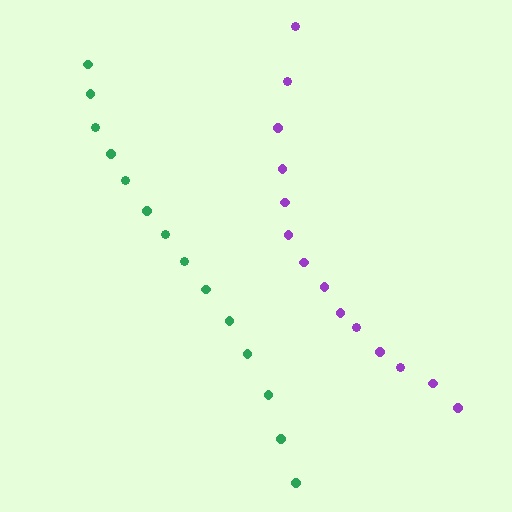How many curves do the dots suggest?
There are 2 distinct paths.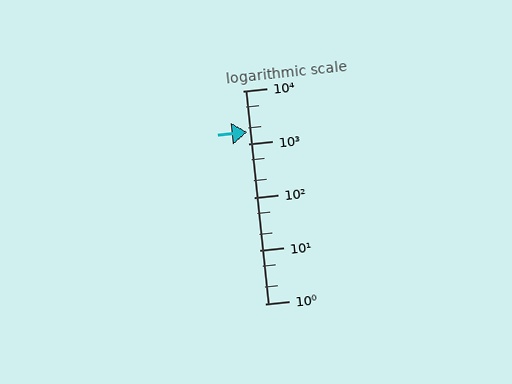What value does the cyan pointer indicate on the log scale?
The pointer indicates approximately 1700.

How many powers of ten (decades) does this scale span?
The scale spans 4 decades, from 1 to 10000.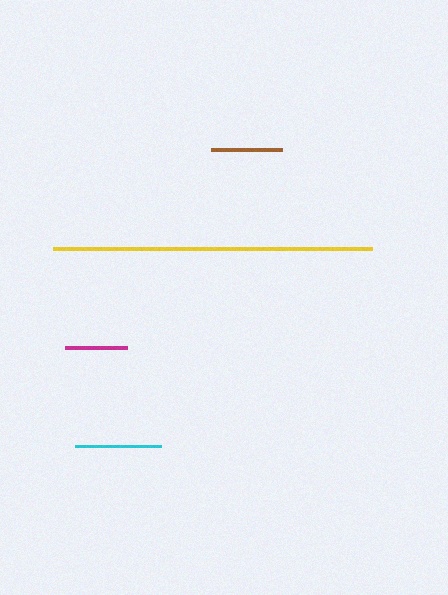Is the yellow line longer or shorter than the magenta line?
The yellow line is longer than the magenta line.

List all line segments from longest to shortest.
From longest to shortest: yellow, cyan, brown, magenta.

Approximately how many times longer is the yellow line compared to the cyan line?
The yellow line is approximately 3.7 times the length of the cyan line.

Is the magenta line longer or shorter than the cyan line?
The cyan line is longer than the magenta line.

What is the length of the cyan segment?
The cyan segment is approximately 86 pixels long.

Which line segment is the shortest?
The magenta line is the shortest at approximately 62 pixels.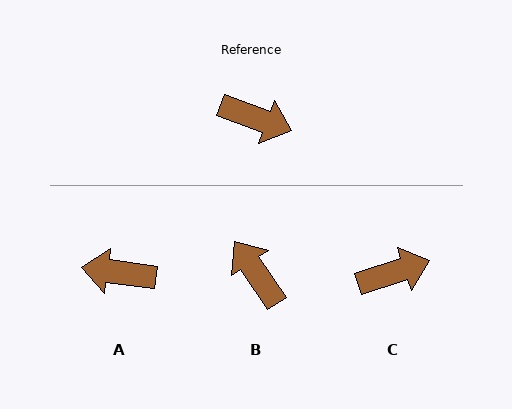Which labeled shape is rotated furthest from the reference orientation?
A, about 168 degrees away.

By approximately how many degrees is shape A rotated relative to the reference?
Approximately 168 degrees clockwise.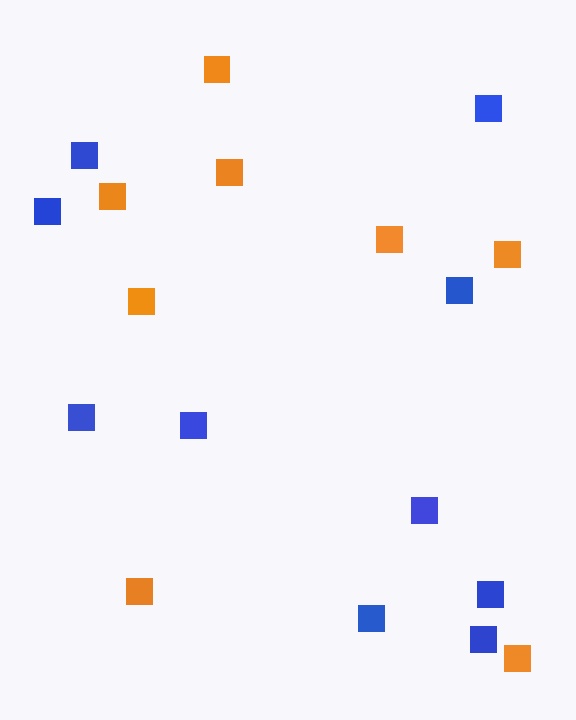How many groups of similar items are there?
There are 2 groups: one group of orange squares (8) and one group of blue squares (10).